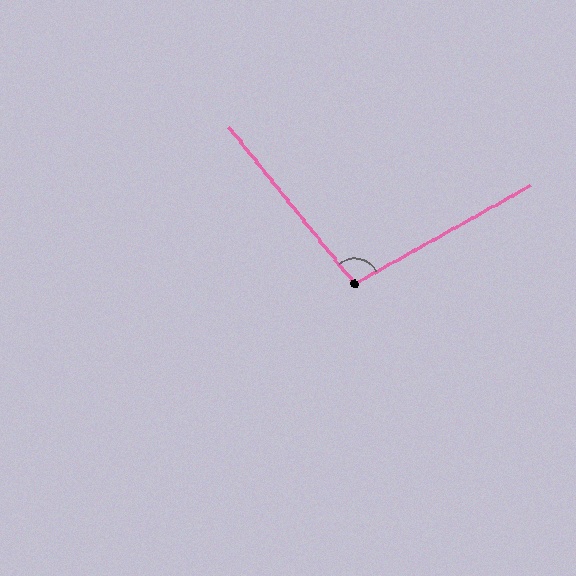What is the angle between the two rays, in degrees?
Approximately 100 degrees.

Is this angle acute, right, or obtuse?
It is obtuse.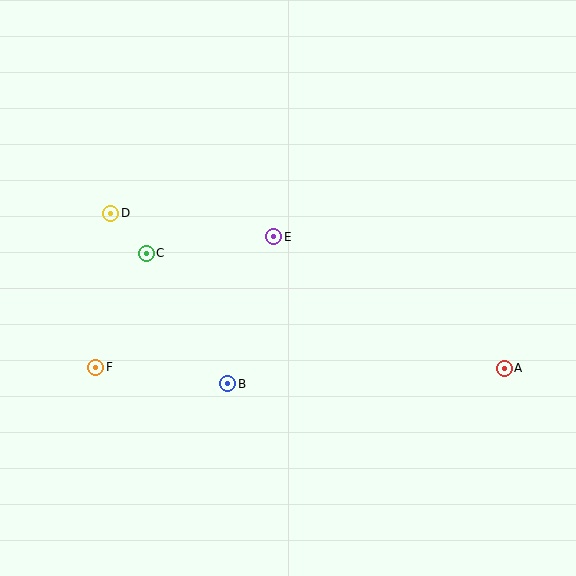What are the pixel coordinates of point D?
Point D is at (111, 213).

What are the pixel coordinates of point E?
Point E is at (274, 237).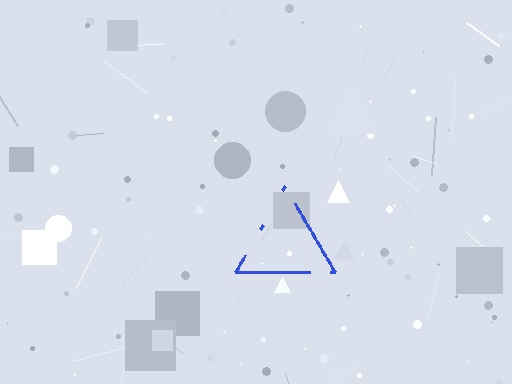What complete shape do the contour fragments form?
The contour fragments form a triangle.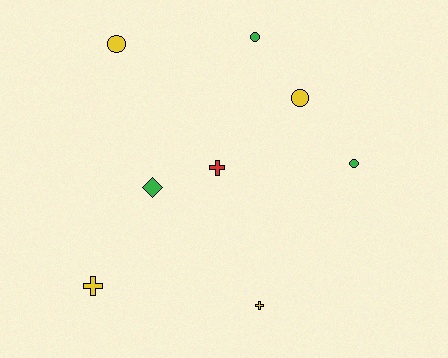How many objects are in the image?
There are 8 objects.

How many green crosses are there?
There are no green crosses.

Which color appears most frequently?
Yellow, with 4 objects.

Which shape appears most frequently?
Circle, with 4 objects.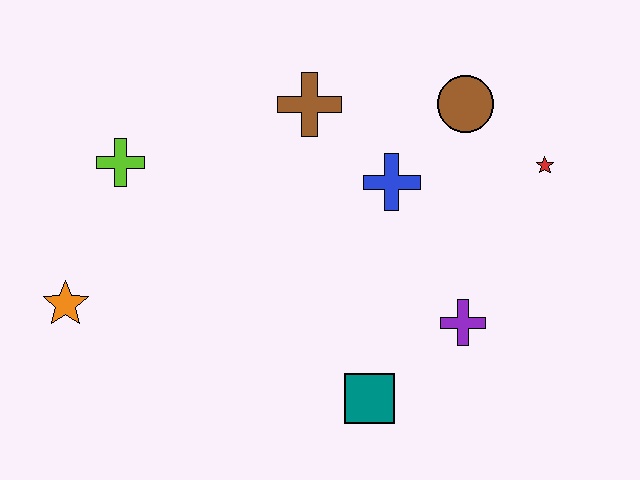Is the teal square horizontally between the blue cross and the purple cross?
No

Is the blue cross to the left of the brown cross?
No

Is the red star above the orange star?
Yes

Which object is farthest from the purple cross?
The orange star is farthest from the purple cross.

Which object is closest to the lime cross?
The orange star is closest to the lime cross.